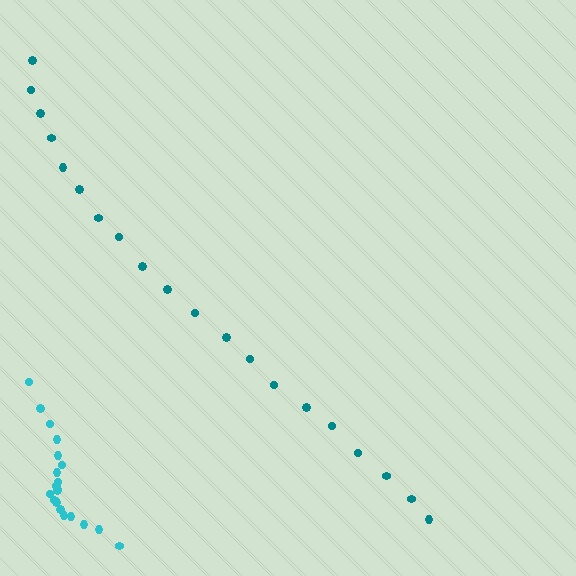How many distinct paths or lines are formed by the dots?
There are 2 distinct paths.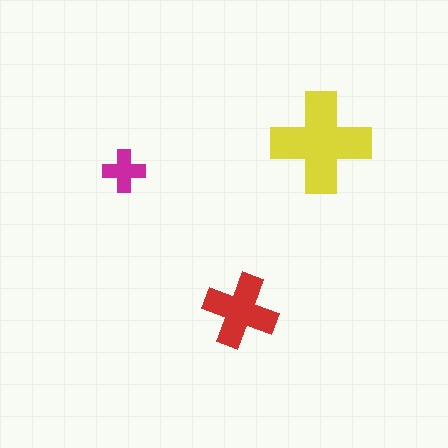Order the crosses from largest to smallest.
the yellow one, the red one, the magenta one.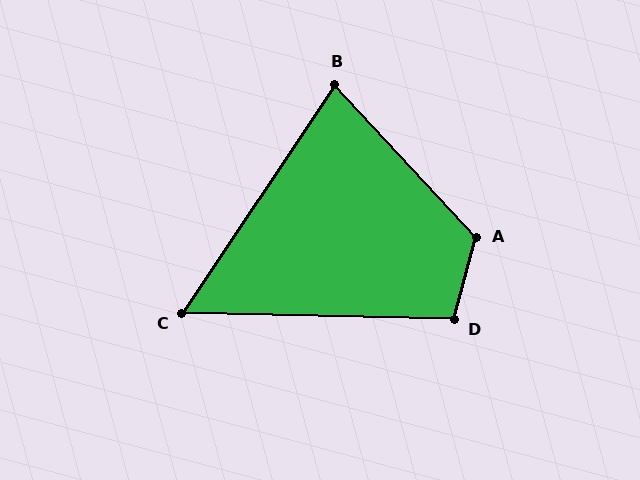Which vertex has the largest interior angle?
A, at approximately 123 degrees.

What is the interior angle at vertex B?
Approximately 76 degrees (acute).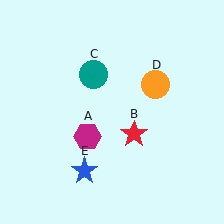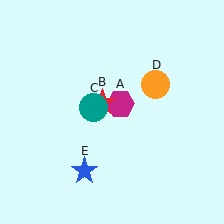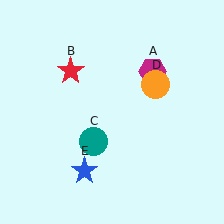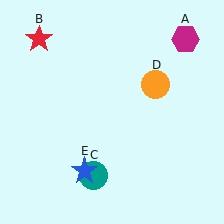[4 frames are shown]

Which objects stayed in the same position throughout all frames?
Orange circle (object D) and blue star (object E) remained stationary.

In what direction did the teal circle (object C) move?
The teal circle (object C) moved down.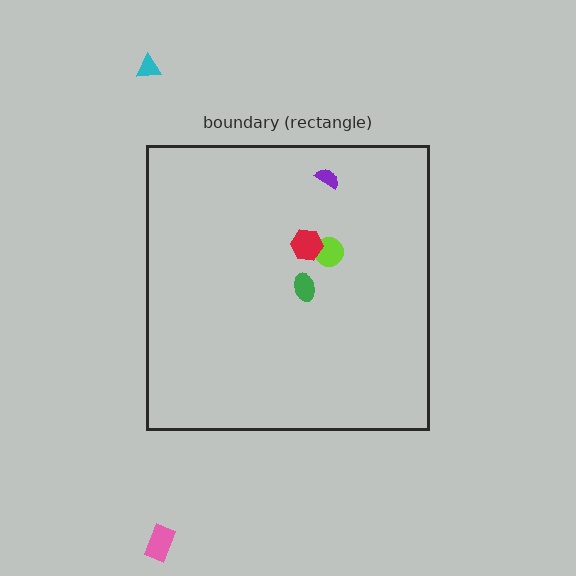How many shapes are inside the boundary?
4 inside, 2 outside.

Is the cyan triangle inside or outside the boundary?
Outside.